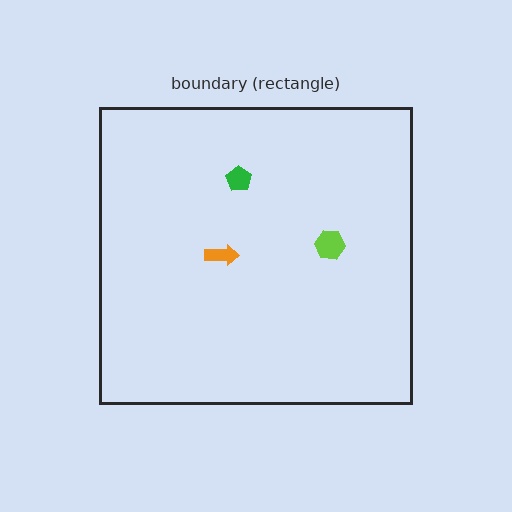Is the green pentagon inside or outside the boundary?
Inside.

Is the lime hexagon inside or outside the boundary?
Inside.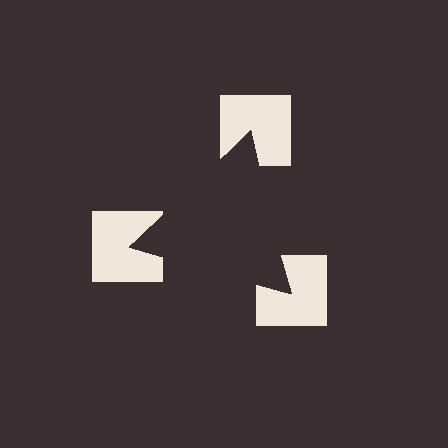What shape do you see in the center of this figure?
An illusory triangle — its edges are inferred from the aligned wedge cuts in the notched squares, not physically drawn.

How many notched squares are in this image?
There are 3 — one at each vertex of the illusory triangle.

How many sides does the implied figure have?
3 sides.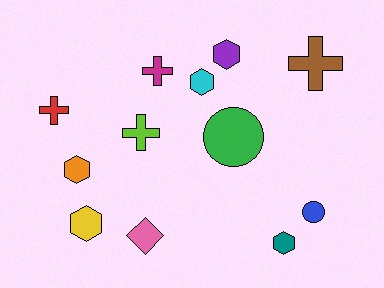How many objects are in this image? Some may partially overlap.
There are 12 objects.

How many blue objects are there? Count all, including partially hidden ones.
There is 1 blue object.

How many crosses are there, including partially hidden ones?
There are 4 crosses.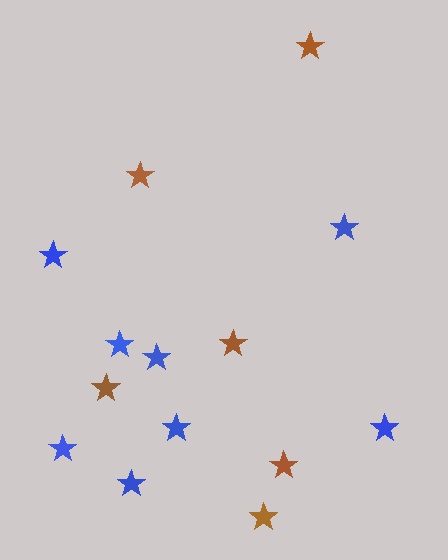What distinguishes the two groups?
There are 2 groups: one group of blue stars (8) and one group of brown stars (6).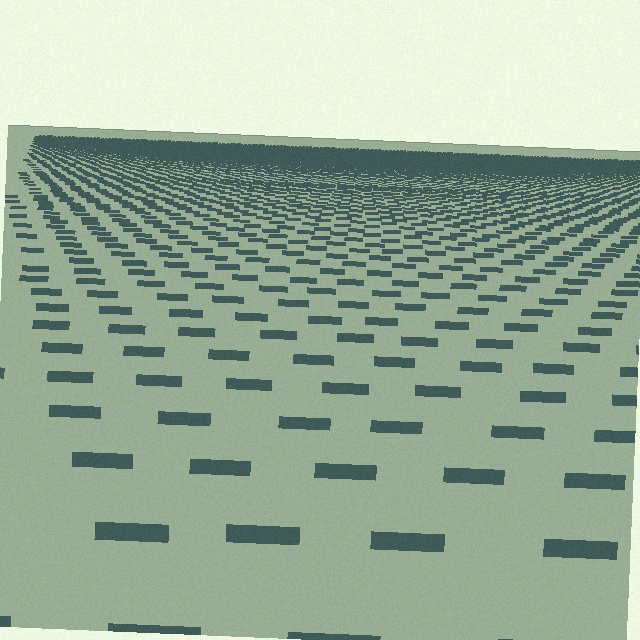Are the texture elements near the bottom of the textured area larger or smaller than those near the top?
Larger. Near the bottom, elements are closer to the viewer and appear at a bigger on-screen size.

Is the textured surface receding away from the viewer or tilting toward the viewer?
The surface is receding away from the viewer. Texture elements get smaller and denser toward the top.